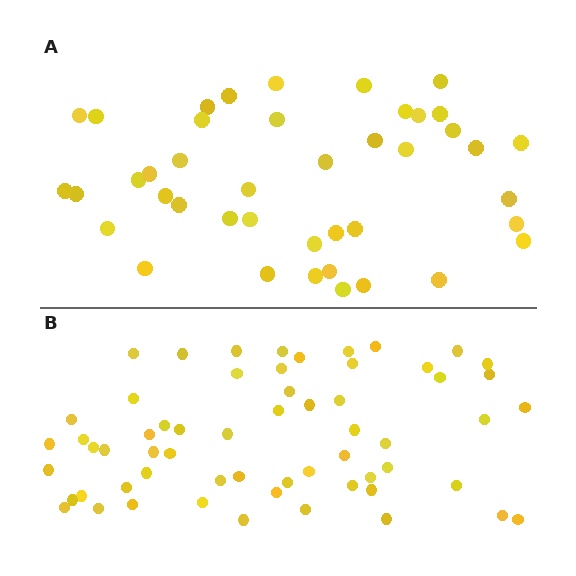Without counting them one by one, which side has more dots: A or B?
Region B (the bottom region) has more dots.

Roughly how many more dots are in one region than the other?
Region B has approximately 20 more dots than region A.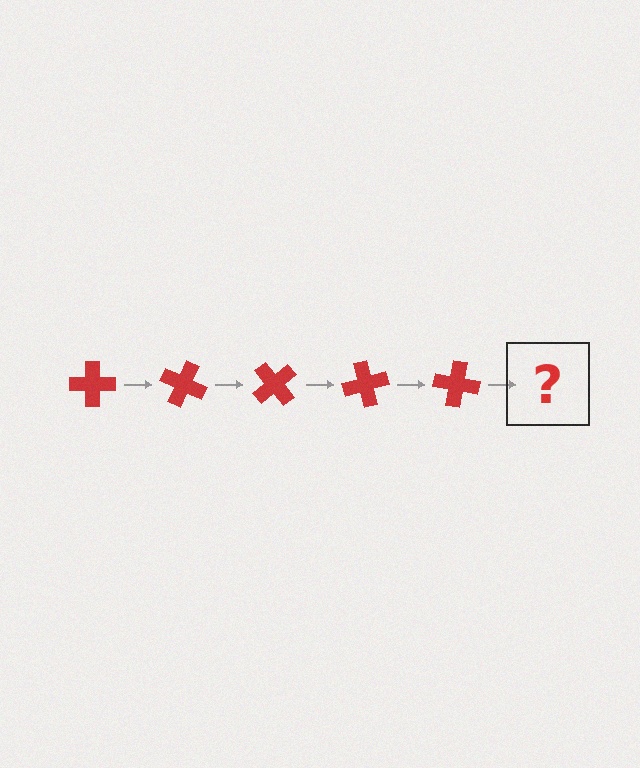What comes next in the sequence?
The next element should be a red cross rotated 125 degrees.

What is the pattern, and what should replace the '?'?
The pattern is that the cross rotates 25 degrees each step. The '?' should be a red cross rotated 125 degrees.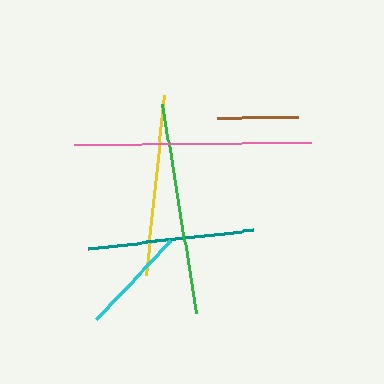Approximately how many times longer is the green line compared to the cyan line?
The green line is approximately 2.0 times the length of the cyan line.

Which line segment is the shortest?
The brown line is the shortest at approximately 81 pixels.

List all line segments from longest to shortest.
From longest to shortest: pink, green, yellow, teal, cyan, brown.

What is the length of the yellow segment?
The yellow segment is approximately 181 pixels long.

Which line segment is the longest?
The pink line is the longest at approximately 237 pixels.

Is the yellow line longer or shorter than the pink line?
The pink line is longer than the yellow line.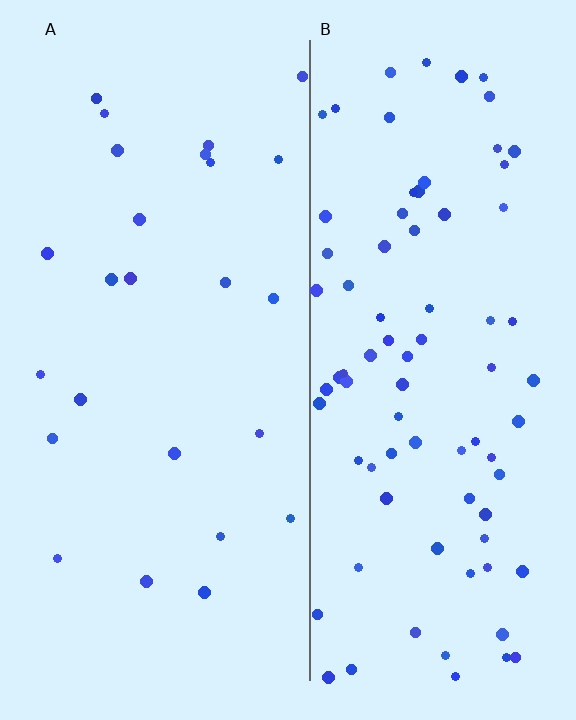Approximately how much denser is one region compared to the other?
Approximately 3.3× — region B over region A.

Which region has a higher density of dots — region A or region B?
B (the right).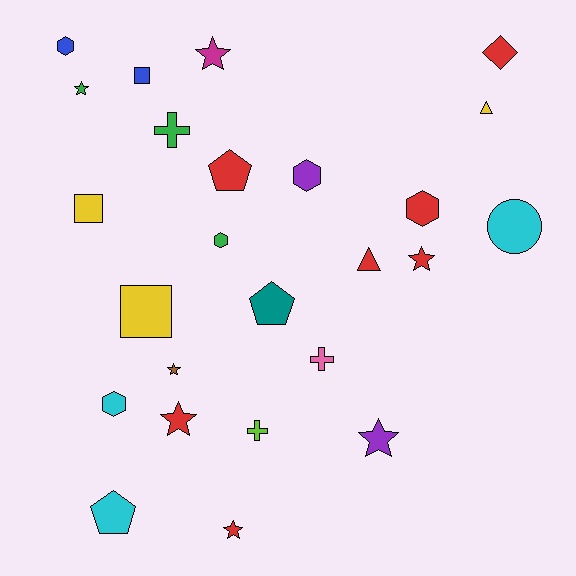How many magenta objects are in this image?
There is 1 magenta object.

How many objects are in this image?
There are 25 objects.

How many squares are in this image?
There are 3 squares.